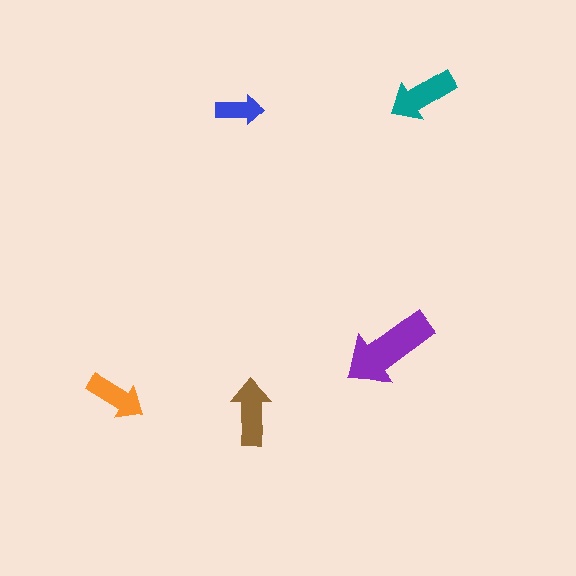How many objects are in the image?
There are 5 objects in the image.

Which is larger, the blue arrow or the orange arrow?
The orange one.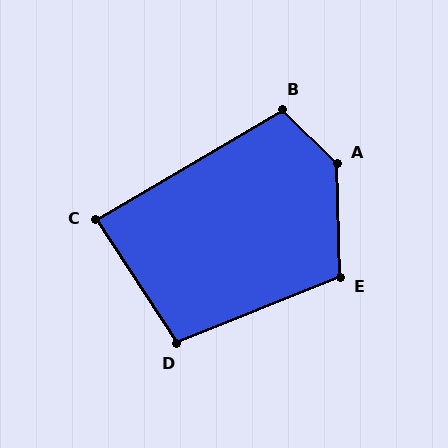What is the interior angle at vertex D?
Approximately 101 degrees (obtuse).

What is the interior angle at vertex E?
Approximately 110 degrees (obtuse).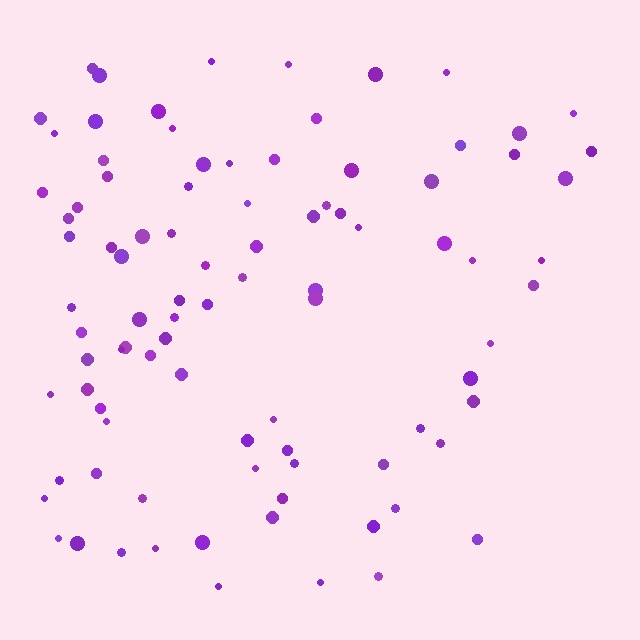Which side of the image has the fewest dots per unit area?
The right.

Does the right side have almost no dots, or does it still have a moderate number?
Still a moderate number, just noticeably fewer than the left.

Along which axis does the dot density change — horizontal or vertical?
Horizontal.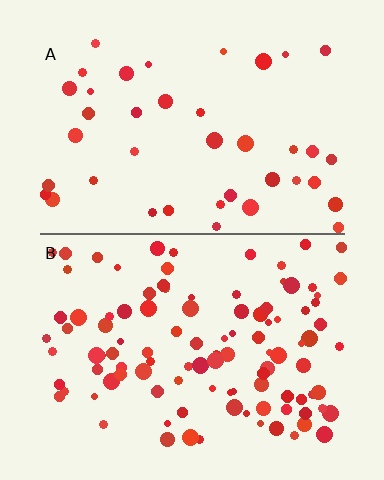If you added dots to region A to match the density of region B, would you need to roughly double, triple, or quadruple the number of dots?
Approximately triple.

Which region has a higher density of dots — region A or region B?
B (the bottom).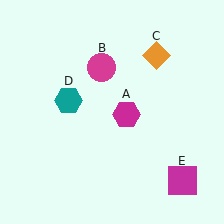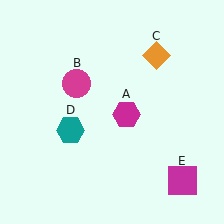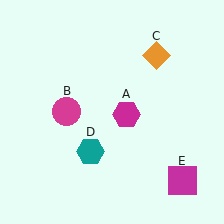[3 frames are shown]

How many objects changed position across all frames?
2 objects changed position: magenta circle (object B), teal hexagon (object D).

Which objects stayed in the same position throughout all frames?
Magenta hexagon (object A) and orange diamond (object C) and magenta square (object E) remained stationary.